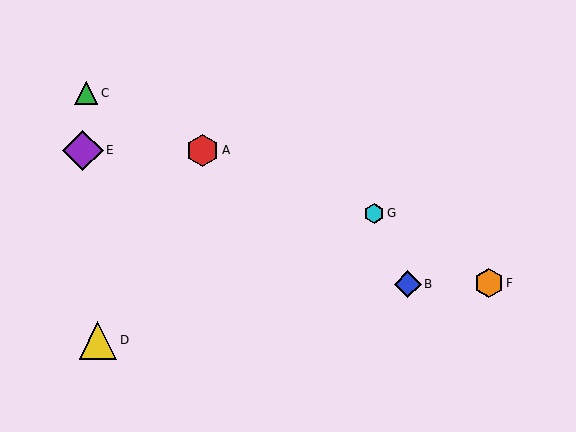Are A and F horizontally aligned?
No, A is at y≈150 and F is at y≈283.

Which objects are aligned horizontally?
Objects A, E are aligned horizontally.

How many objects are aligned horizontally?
2 objects (A, E) are aligned horizontally.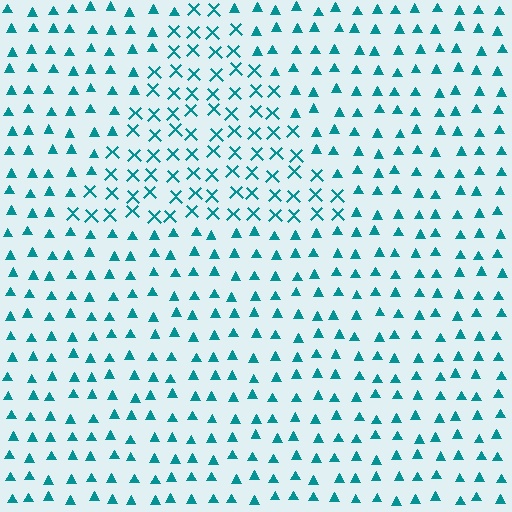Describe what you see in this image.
The image is filled with small teal elements arranged in a uniform grid. A triangle-shaped region contains X marks, while the surrounding area contains triangles. The boundary is defined purely by the change in element shape.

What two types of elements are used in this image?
The image uses X marks inside the triangle region and triangles outside it.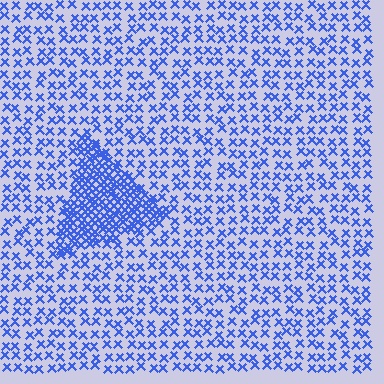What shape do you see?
I see a triangle.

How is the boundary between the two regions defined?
The boundary is defined by a change in element density (approximately 2.5x ratio). All elements are the same color, size, and shape.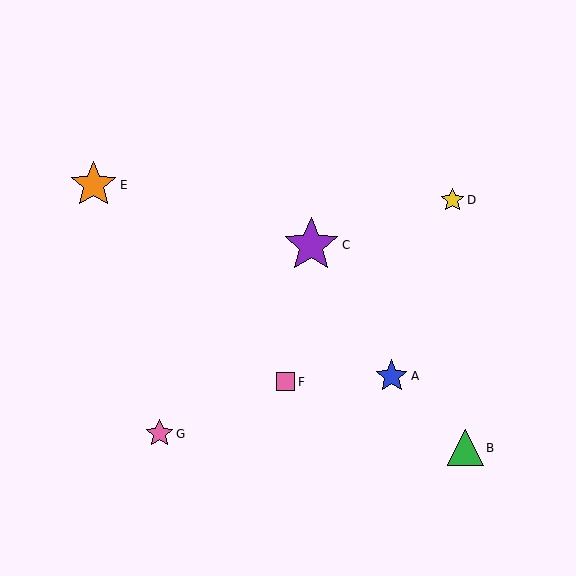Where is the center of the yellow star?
The center of the yellow star is at (452, 200).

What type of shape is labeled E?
Shape E is an orange star.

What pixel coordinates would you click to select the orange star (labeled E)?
Click at (94, 185) to select the orange star E.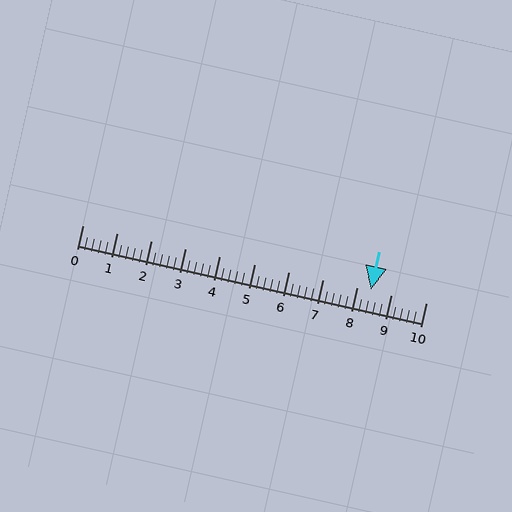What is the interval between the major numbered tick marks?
The major tick marks are spaced 1 units apart.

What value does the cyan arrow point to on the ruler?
The cyan arrow points to approximately 8.4.